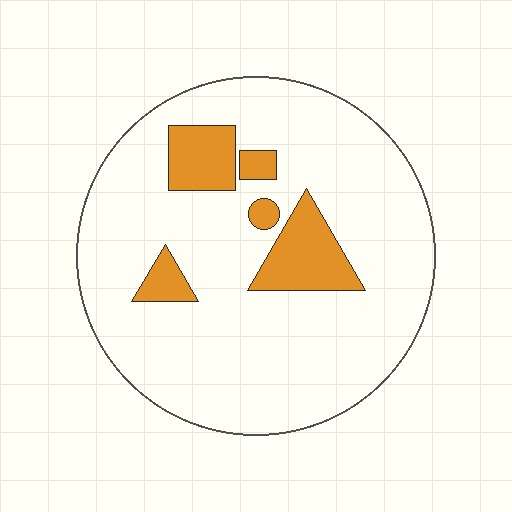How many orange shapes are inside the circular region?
5.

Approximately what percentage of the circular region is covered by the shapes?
Approximately 15%.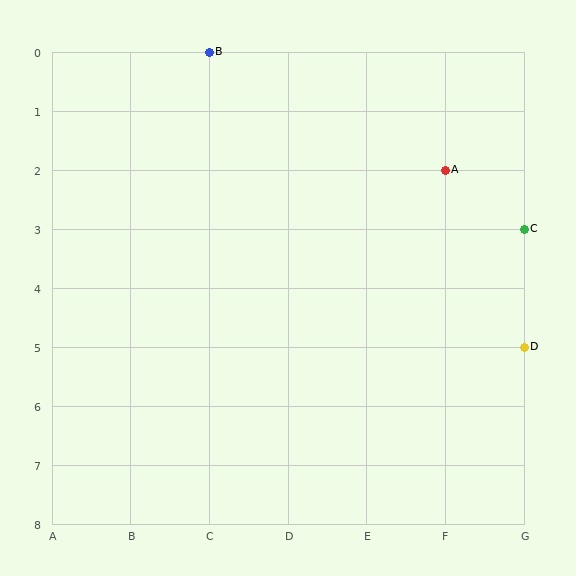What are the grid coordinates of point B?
Point B is at grid coordinates (C, 0).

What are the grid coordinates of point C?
Point C is at grid coordinates (G, 3).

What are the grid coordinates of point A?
Point A is at grid coordinates (F, 2).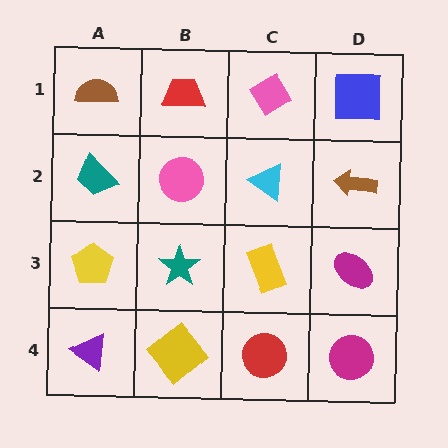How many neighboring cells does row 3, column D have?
3.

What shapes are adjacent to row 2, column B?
A red trapezoid (row 1, column B), a teal star (row 3, column B), a teal trapezoid (row 2, column A), a cyan triangle (row 2, column C).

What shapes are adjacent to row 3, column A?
A teal trapezoid (row 2, column A), a purple triangle (row 4, column A), a teal star (row 3, column B).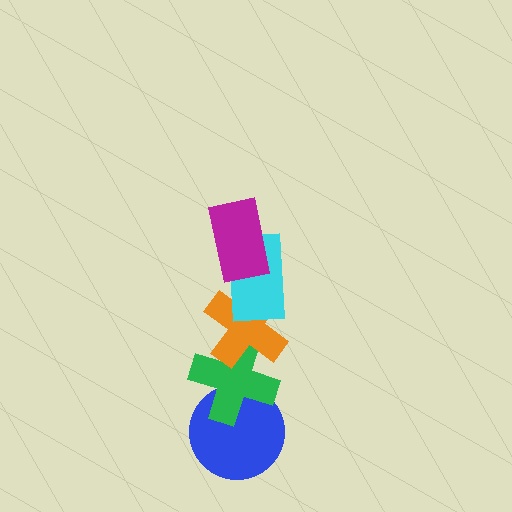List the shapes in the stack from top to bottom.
From top to bottom: the magenta rectangle, the cyan rectangle, the orange cross, the green cross, the blue circle.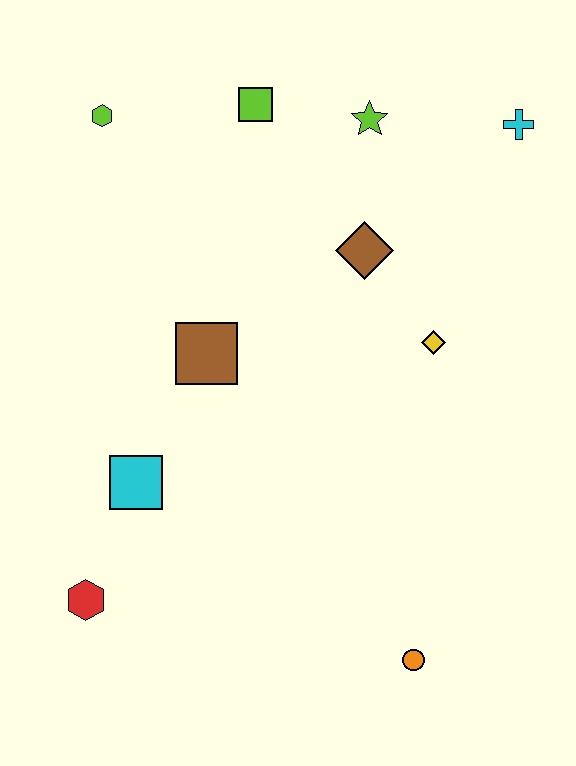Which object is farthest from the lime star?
The red hexagon is farthest from the lime star.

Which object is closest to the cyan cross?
The lime star is closest to the cyan cross.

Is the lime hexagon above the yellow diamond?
Yes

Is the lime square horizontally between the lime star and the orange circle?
No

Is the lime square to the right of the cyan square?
Yes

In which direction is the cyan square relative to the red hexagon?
The cyan square is above the red hexagon.